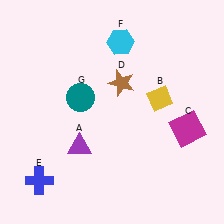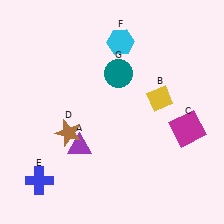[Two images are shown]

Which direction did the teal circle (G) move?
The teal circle (G) moved right.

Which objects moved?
The objects that moved are: the brown star (D), the teal circle (G).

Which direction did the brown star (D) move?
The brown star (D) moved left.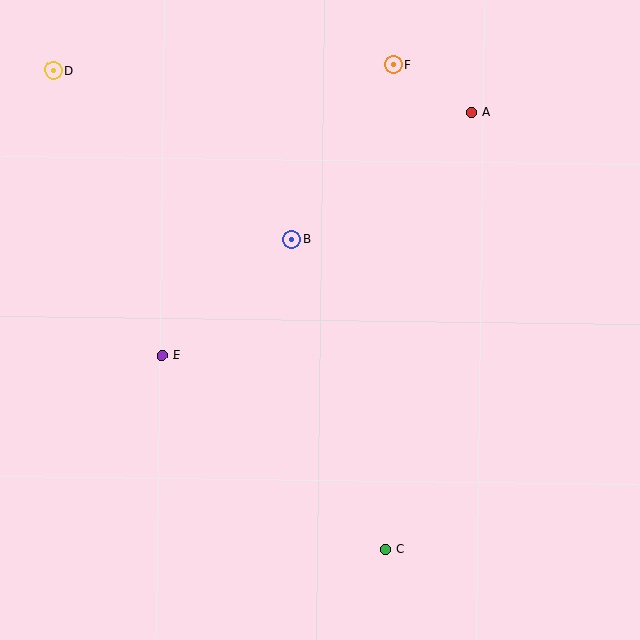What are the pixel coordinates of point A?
Point A is at (471, 112).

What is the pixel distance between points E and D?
The distance between E and D is 305 pixels.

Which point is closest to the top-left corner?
Point D is closest to the top-left corner.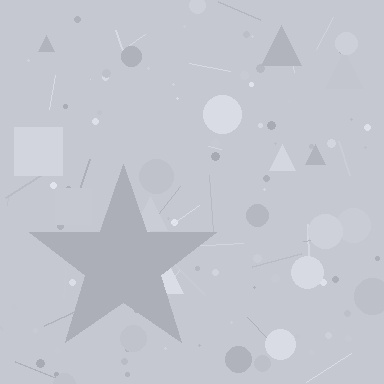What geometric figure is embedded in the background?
A star is embedded in the background.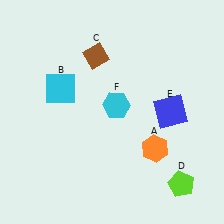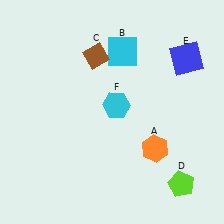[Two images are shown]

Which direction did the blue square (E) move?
The blue square (E) moved up.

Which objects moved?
The objects that moved are: the cyan square (B), the blue square (E).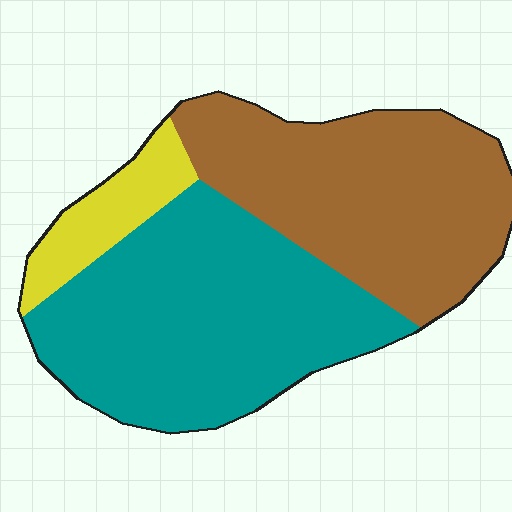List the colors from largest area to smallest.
From largest to smallest: teal, brown, yellow.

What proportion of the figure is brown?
Brown takes up about two fifths (2/5) of the figure.